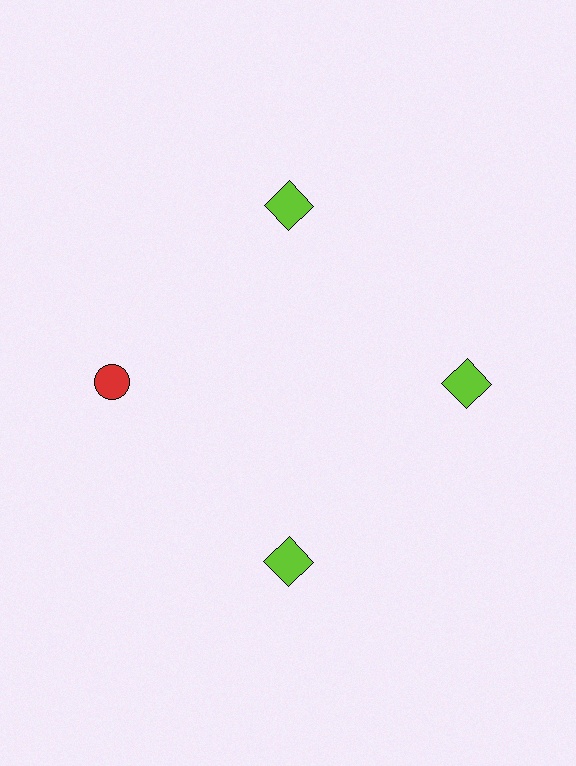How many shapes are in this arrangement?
There are 4 shapes arranged in a ring pattern.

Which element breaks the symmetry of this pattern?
The red circle at roughly the 9 o'clock position breaks the symmetry. All other shapes are lime squares.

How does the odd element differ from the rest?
It differs in both color (red instead of lime) and shape (circle instead of square).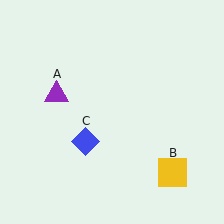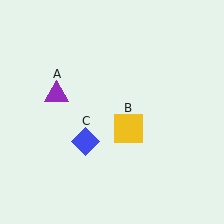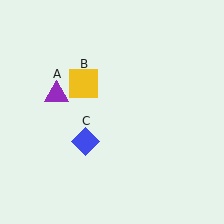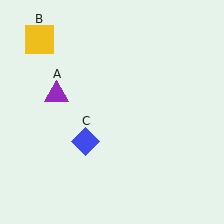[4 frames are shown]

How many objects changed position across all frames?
1 object changed position: yellow square (object B).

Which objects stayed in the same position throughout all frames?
Purple triangle (object A) and blue diamond (object C) remained stationary.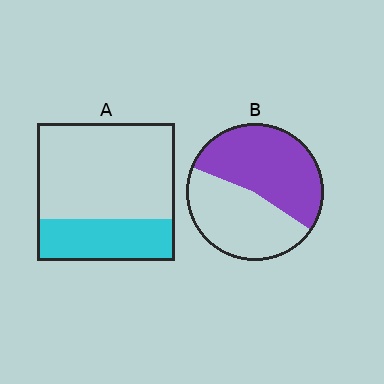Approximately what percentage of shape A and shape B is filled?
A is approximately 30% and B is approximately 55%.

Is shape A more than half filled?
No.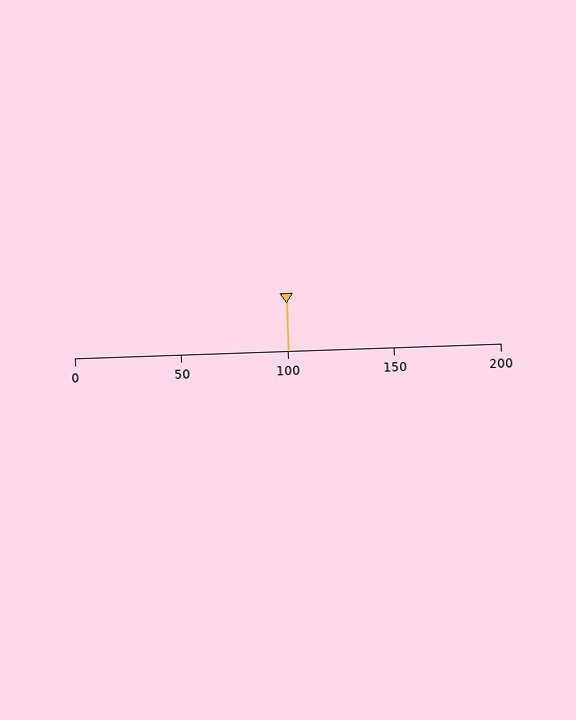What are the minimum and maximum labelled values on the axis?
The axis runs from 0 to 200.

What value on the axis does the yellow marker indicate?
The marker indicates approximately 100.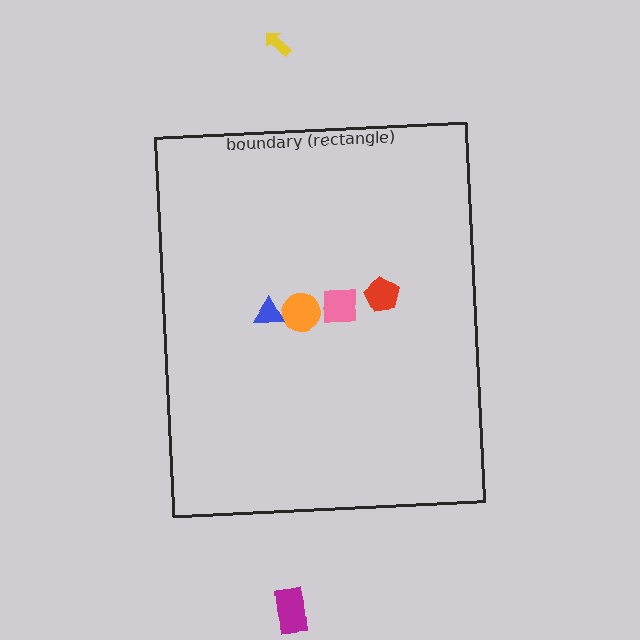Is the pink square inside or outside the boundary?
Inside.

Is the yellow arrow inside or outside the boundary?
Outside.